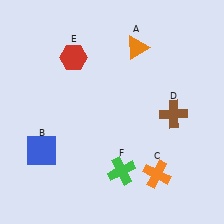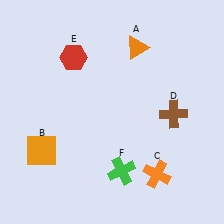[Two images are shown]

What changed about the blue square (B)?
In Image 1, B is blue. In Image 2, it changed to orange.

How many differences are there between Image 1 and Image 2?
There is 1 difference between the two images.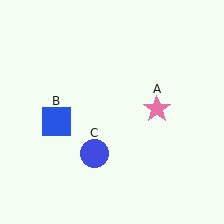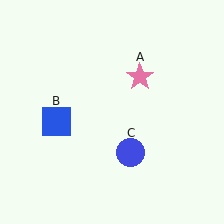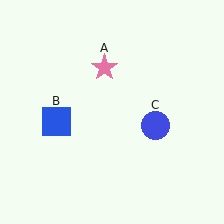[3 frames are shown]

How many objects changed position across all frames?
2 objects changed position: pink star (object A), blue circle (object C).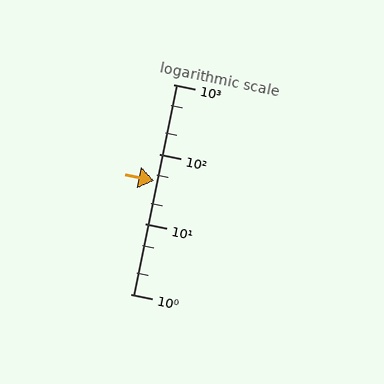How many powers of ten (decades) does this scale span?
The scale spans 3 decades, from 1 to 1000.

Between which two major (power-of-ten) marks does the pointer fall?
The pointer is between 10 and 100.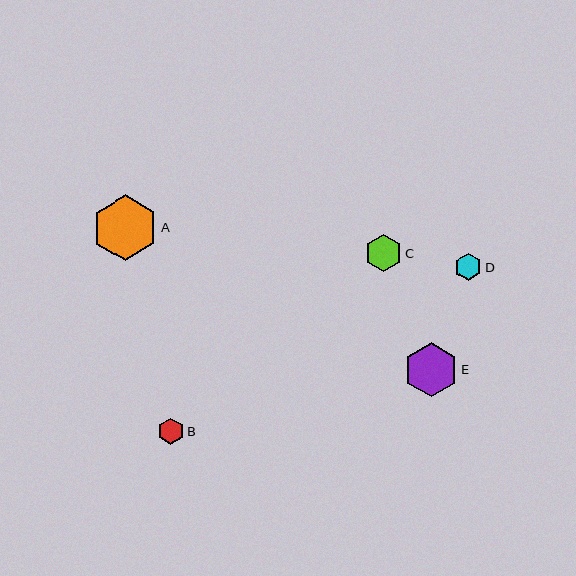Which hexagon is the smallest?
Hexagon B is the smallest with a size of approximately 26 pixels.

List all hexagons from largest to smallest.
From largest to smallest: A, E, C, D, B.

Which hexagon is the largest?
Hexagon A is the largest with a size of approximately 65 pixels.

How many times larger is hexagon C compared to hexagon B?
Hexagon C is approximately 1.4 times the size of hexagon B.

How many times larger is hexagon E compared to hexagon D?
Hexagon E is approximately 2.0 times the size of hexagon D.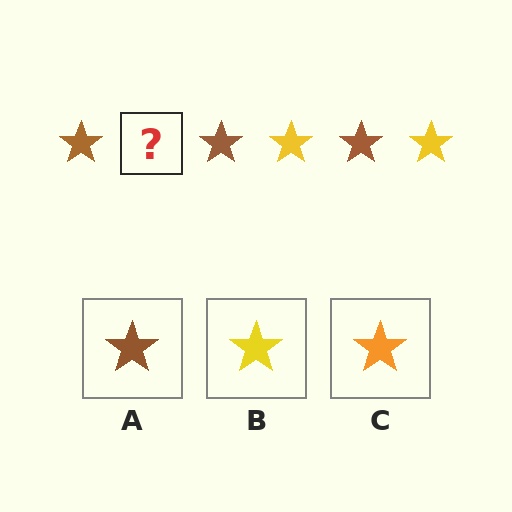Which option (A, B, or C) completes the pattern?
B.